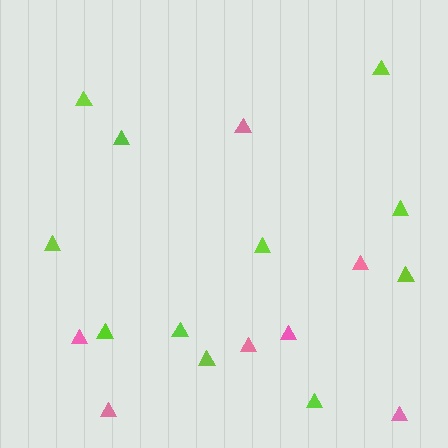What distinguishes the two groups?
There are 2 groups: one group of pink triangles (7) and one group of lime triangles (11).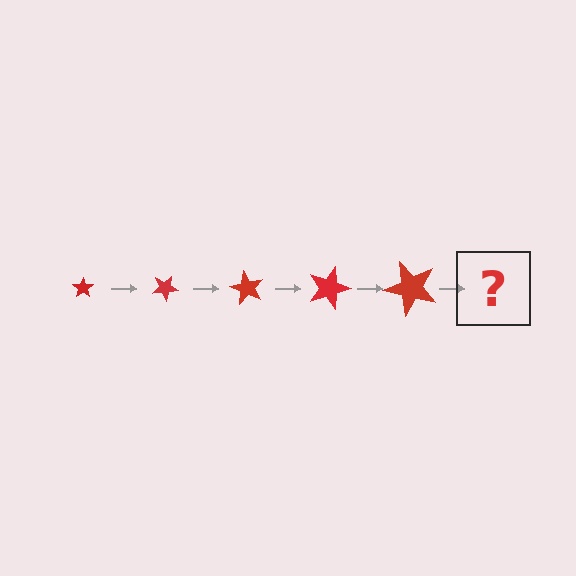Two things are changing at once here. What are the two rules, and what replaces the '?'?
The two rules are that the star grows larger each step and it rotates 30 degrees each step. The '?' should be a star, larger than the previous one and rotated 150 degrees from the start.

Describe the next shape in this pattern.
It should be a star, larger than the previous one and rotated 150 degrees from the start.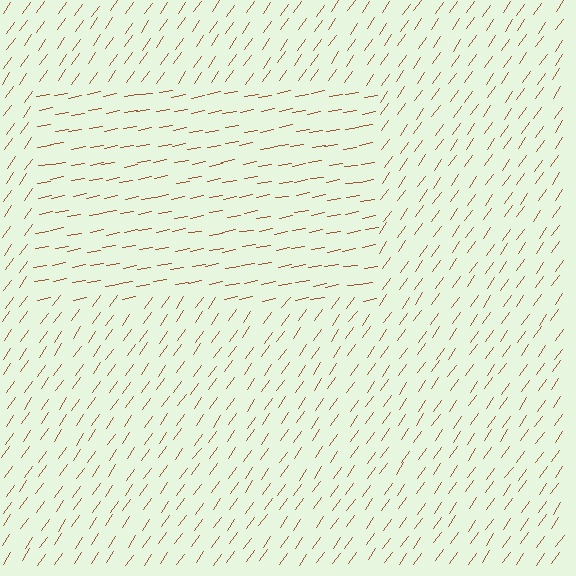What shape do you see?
I see a rectangle.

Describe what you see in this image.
The image is filled with small brown line segments. A rectangle region in the image has lines oriented differently from the surrounding lines, creating a visible texture boundary.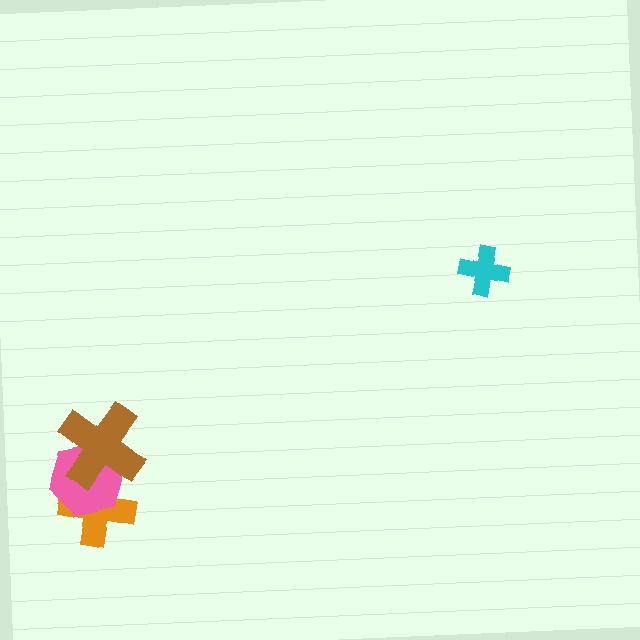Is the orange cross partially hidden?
Yes, it is partially covered by another shape.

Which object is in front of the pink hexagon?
The brown cross is in front of the pink hexagon.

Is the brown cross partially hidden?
No, no other shape covers it.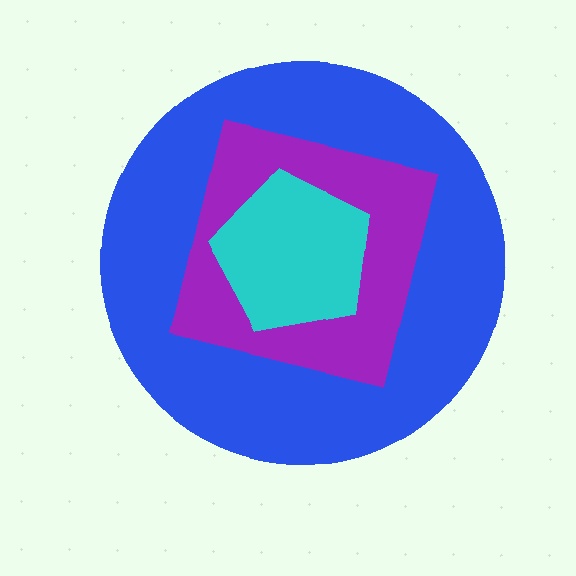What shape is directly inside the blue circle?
The purple square.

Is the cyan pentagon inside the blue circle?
Yes.